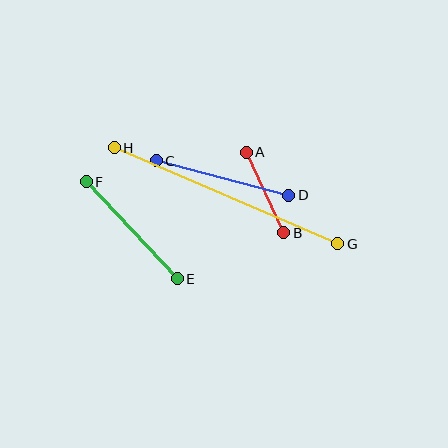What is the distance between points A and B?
The distance is approximately 89 pixels.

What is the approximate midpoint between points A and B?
The midpoint is at approximately (265, 193) pixels.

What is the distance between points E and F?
The distance is approximately 133 pixels.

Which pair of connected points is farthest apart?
Points G and H are farthest apart.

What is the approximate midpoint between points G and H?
The midpoint is at approximately (226, 196) pixels.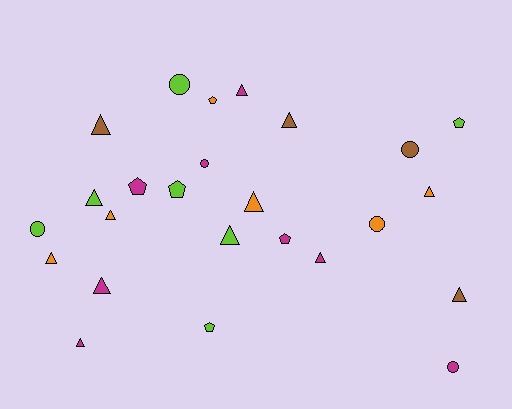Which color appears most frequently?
Magenta, with 8 objects.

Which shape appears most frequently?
Triangle, with 13 objects.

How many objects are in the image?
There are 25 objects.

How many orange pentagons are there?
There is 1 orange pentagon.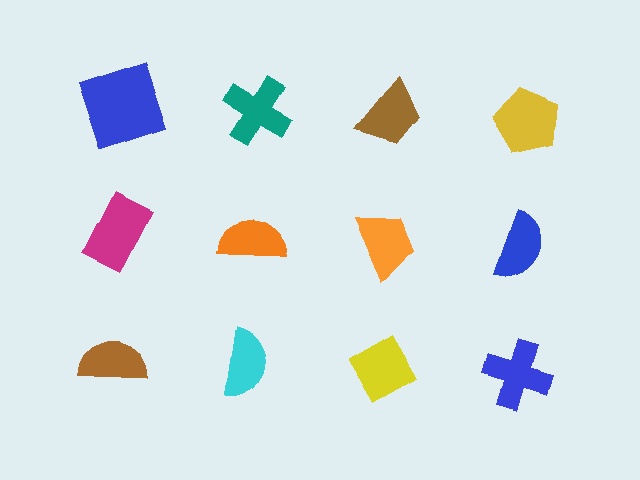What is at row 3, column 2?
A cyan semicircle.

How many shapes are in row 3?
4 shapes.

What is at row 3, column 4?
A blue cross.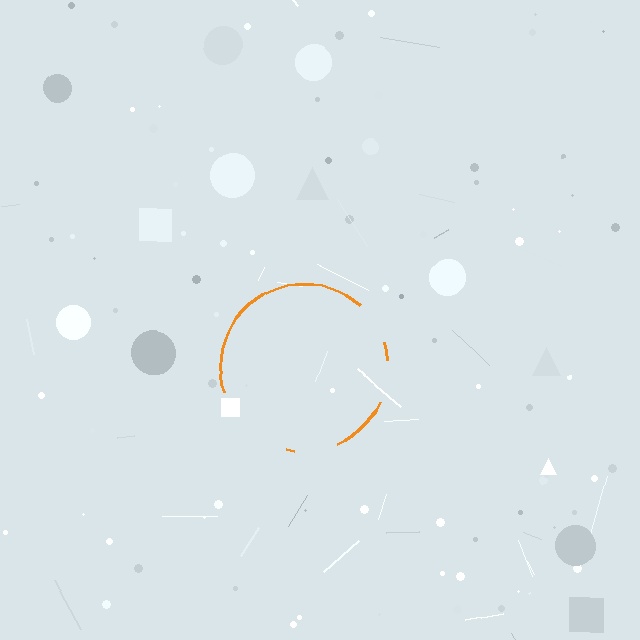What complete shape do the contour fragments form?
The contour fragments form a circle.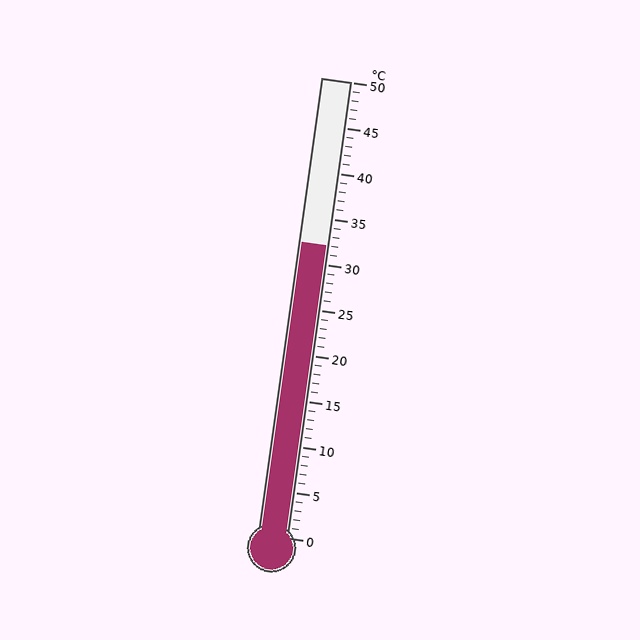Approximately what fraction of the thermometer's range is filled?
The thermometer is filled to approximately 65% of its range.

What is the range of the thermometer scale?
The thermometer scale ranges from 0°C to 50°C.